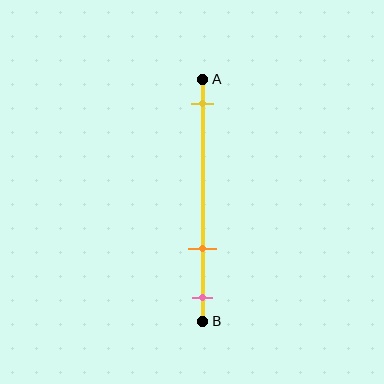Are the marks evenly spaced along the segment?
No, the marks are not evenly spaced.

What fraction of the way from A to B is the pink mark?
The pink mark is approximately 90% (0.9) of the way from A to B.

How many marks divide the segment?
There are 3 marks dividing the segment.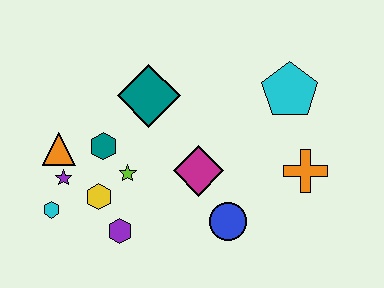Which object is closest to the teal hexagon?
The lime star is closest to the teal hexagon.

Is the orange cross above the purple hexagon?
Yes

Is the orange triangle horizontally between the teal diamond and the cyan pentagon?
No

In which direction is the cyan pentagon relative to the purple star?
The cyan pentagon is to the right of the purple star.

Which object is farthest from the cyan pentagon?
The cyan hexagon is farthest from the cyan pentagon.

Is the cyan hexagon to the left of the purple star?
Yes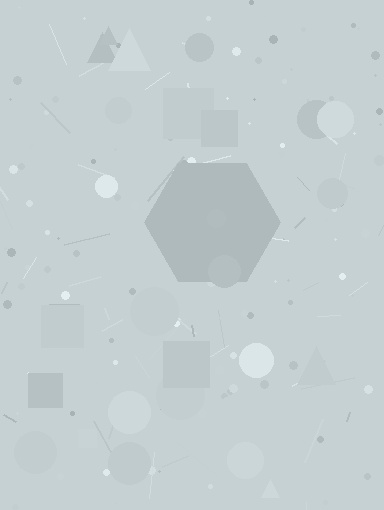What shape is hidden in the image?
A hexagon is hidden in the image.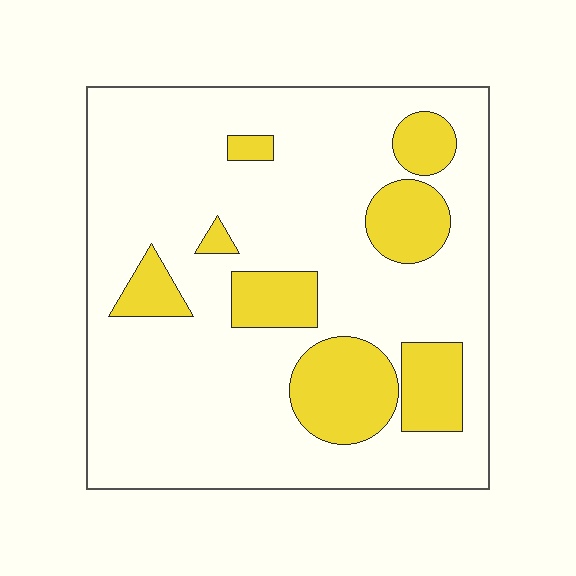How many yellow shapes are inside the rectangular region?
8.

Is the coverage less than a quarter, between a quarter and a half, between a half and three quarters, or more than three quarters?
Less than a quarter.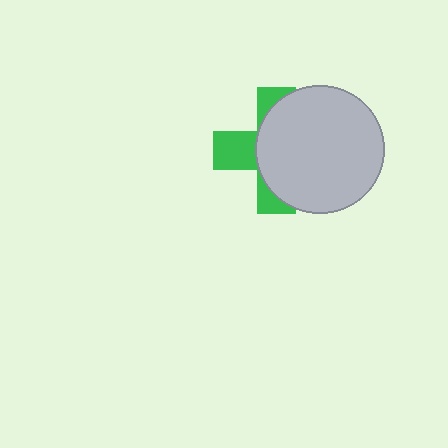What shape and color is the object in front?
The object in front is a light gray circle.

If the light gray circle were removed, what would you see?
You would see the complete green cross.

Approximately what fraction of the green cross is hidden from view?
Roughly 64% of the green cross is hidden behind the light gray circle.